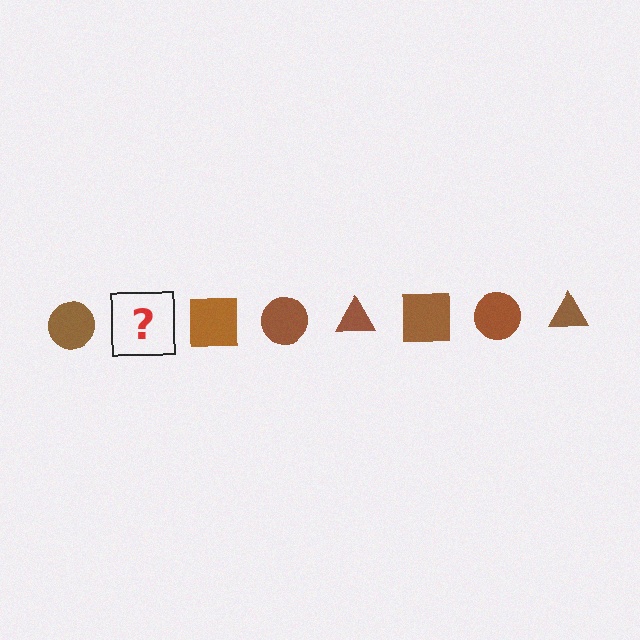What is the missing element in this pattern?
The missing element is a brown triangle.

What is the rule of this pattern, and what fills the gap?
The rule is that the pattern cycles through circle, triangle, square shapes in brown. The gap should be filled with a brown triangle.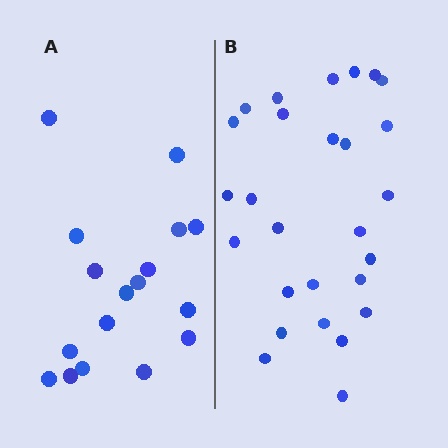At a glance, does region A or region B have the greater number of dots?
Region B (the right region) has more dots.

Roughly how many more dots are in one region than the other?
Region B has roughly 10 or so more dots than region A.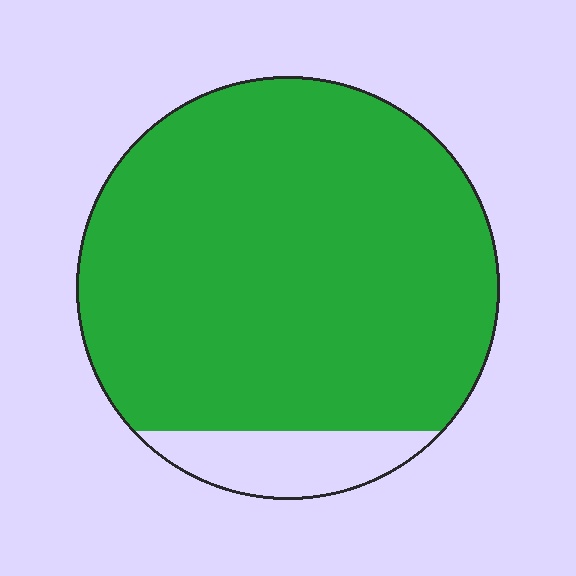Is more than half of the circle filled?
Yes.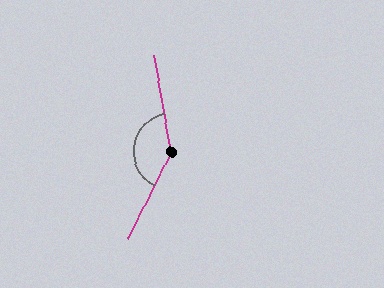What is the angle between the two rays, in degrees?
Approximately 143 degrees.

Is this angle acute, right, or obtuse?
It is obtuse.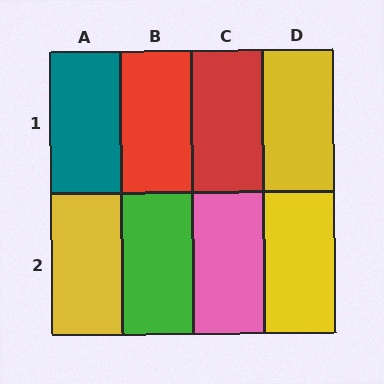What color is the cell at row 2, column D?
Yellow.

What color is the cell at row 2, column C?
Pink.